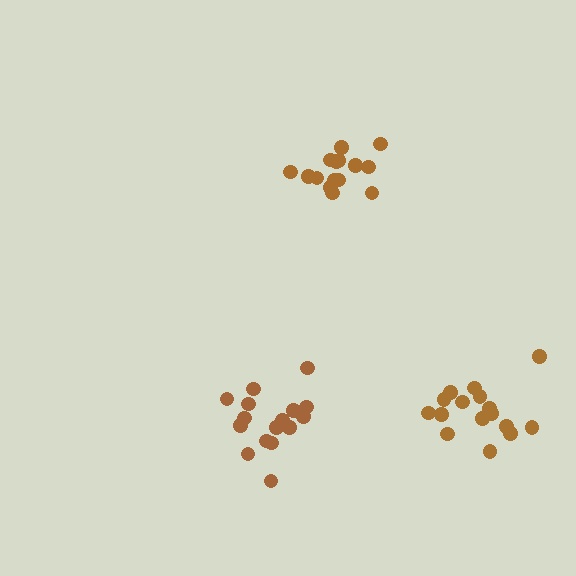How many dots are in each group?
Group 1: 16 dots, Group 2: 15 dots, Group 3: 16 dots (47 total).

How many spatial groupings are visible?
There are 3 spatial groupings.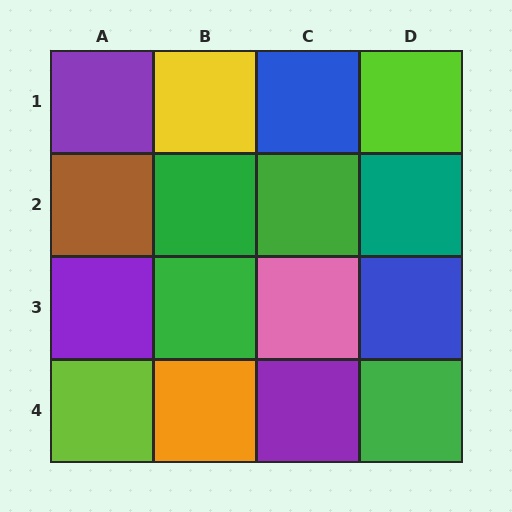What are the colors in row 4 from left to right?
Lime, orange, purple, green.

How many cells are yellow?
1 cell is yellow.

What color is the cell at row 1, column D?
Lime.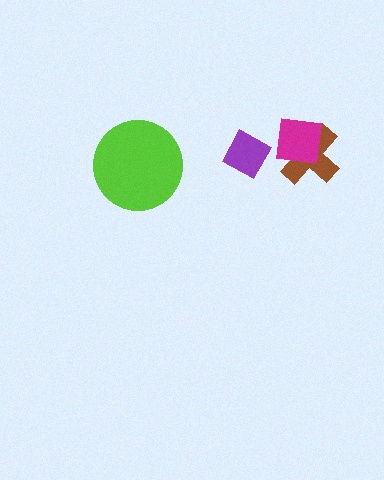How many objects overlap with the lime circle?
0 objects overlap with the lime circle.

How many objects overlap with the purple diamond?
0 objects overlap with the purple diamond.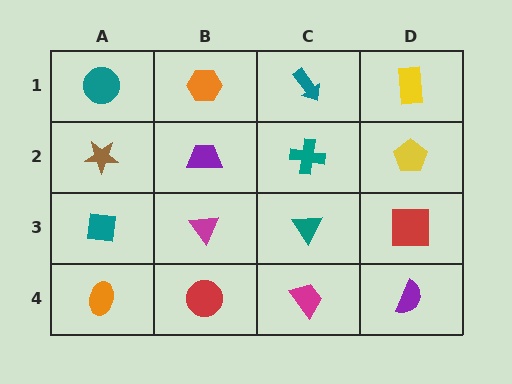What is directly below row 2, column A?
A teal square.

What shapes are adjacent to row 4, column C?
A teal triangle (row 3, column C), a red circle (row 4, column B), a purple semicircle (row 4, column D).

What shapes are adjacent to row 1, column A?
A brown star (row 2, column A), an orange hexagon (row 1, column B).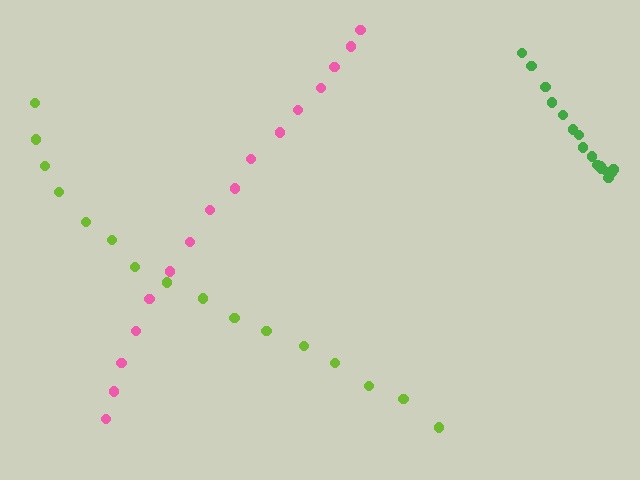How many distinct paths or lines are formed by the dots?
There are 3 distinct paths.